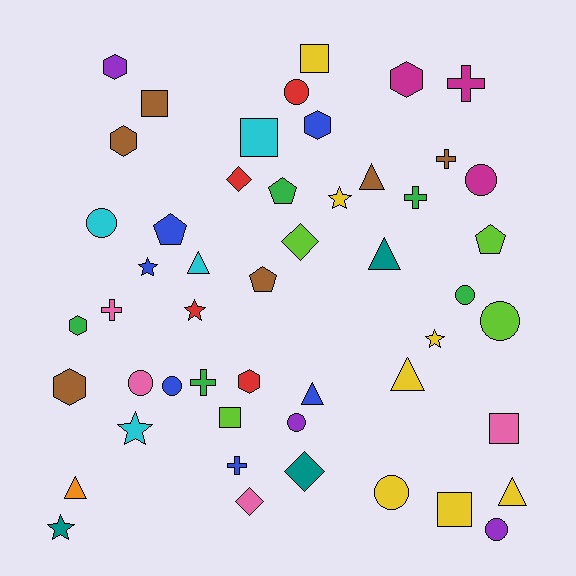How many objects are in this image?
There are 50 objects.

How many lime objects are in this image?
There are 4 lime objects.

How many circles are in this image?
There are 10 circles.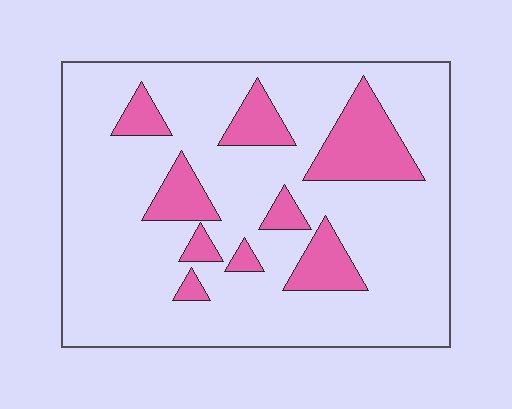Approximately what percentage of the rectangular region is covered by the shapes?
Approximately 20%.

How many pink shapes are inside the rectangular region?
9.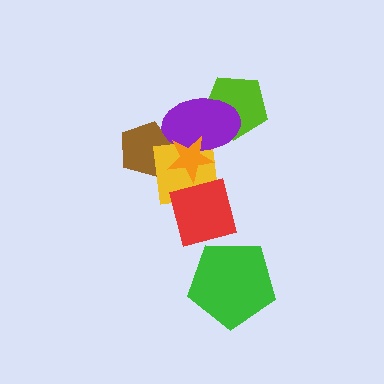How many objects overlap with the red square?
2 objects overlap with the red square.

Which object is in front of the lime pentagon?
The purple ellipse is in front of the lime pentagon.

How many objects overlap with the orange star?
4 objects overlap with the orange star.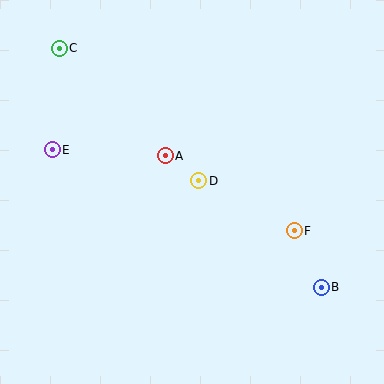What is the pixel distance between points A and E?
The distance between A and E is 113 pixels.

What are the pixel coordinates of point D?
Point D is at (199, 181).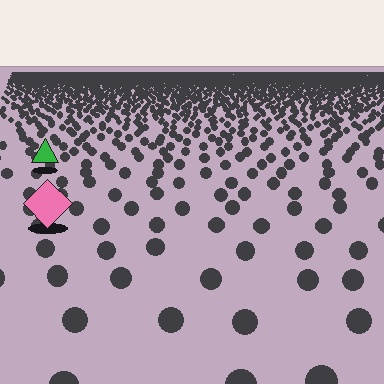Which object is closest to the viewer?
The pink diamond is closest. The texture marks near it are larger and more spread out.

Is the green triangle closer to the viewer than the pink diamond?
No. The pink diamond is closer — you can tell from the texture gradient: the ground texture is coarser near it.